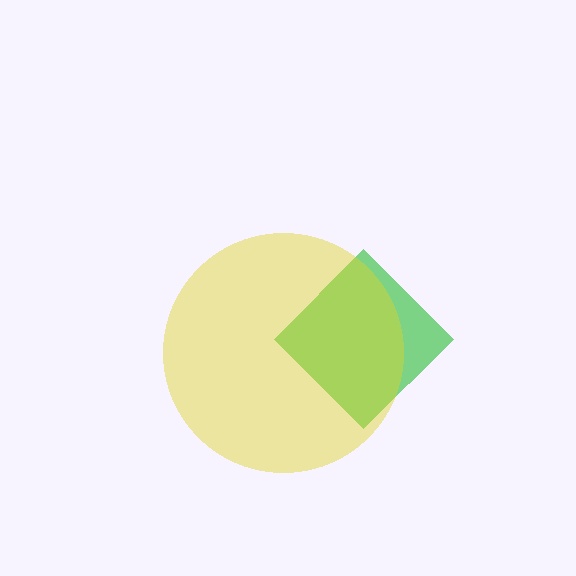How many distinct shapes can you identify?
There are 2 distinct shapes: a green diamond, a yellow circle.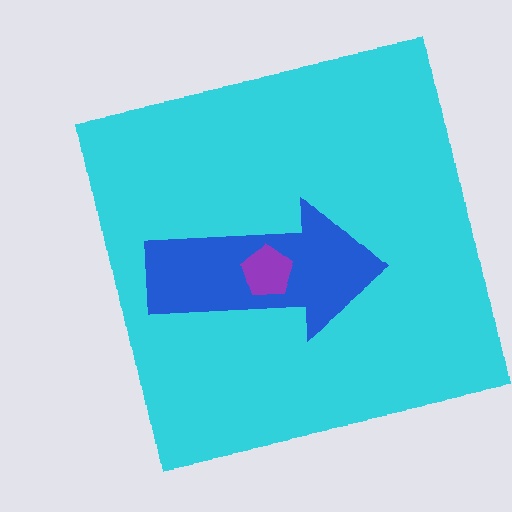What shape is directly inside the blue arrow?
The purple pentagon.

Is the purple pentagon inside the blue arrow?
Yes.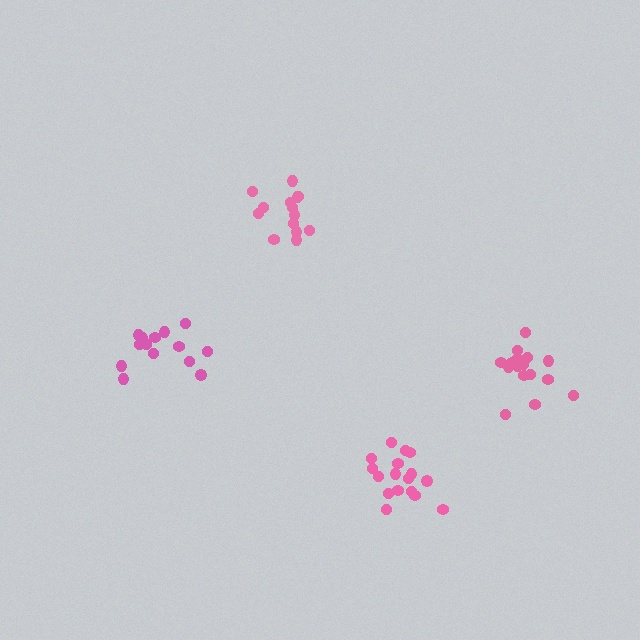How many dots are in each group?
Group 1: 17 dots, Group 2: 17 dots, Group 3: 14 dots, Group 4: 14 dots (62 total).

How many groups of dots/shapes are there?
There are 4 groups.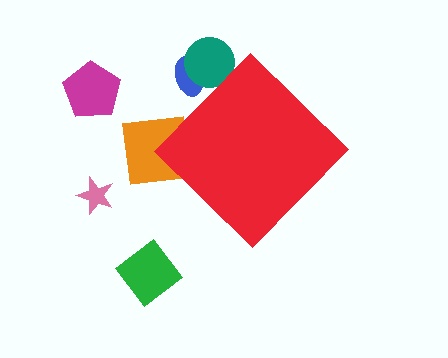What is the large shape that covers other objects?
A red diamond.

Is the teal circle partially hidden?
Yes, the teal circle is partially hidden behind the red diamond.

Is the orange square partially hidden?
Yes, the orange square is partially hidden behind the red diamond.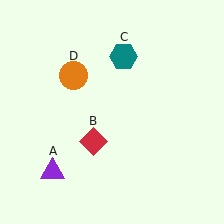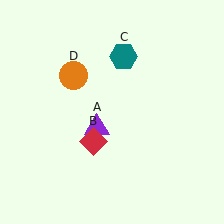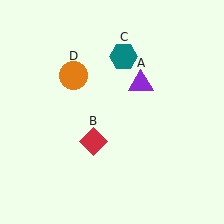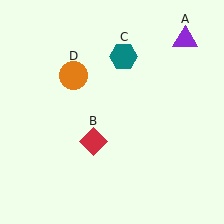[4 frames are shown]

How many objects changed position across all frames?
1 object changed position: purple triangle (object A).